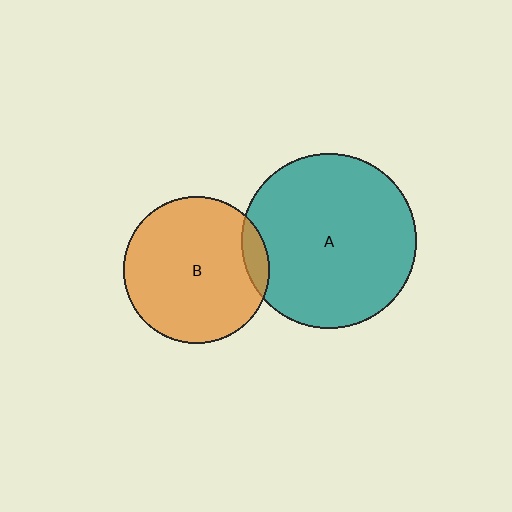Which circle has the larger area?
Circle A (teal).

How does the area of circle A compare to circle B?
Approximately 1.4 times.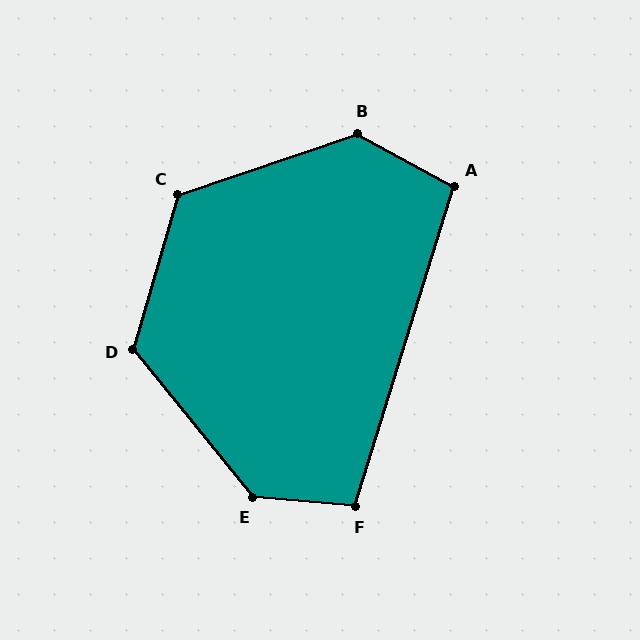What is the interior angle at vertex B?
Approximately 133 degrees (obtuse).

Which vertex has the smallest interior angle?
A, at approximately 101 degrees.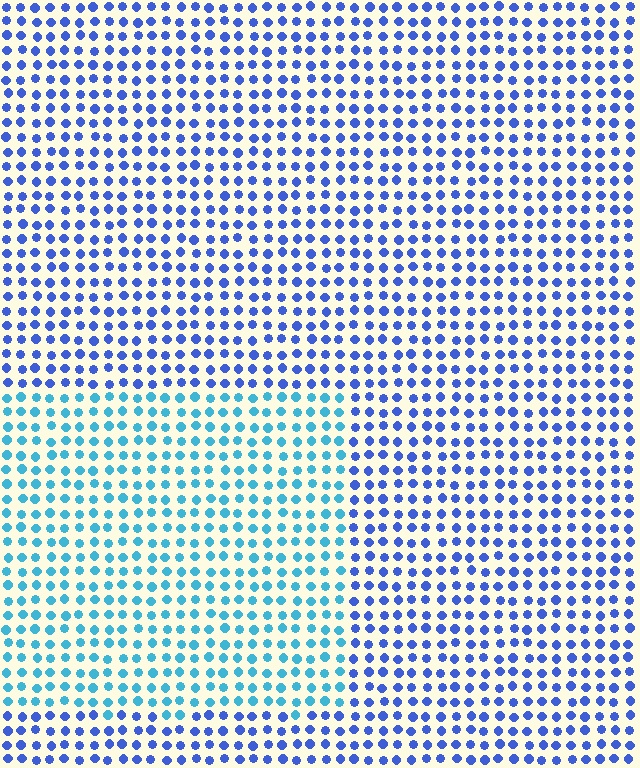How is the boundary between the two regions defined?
The boundary is defined purely by a slight shift in hue (about 36 degrees). Spacing, size, and orientation are identical on both sides.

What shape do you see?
I see a rectangle.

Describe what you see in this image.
The image is filled with small blue elements in a uniform arrangement. A rectangle-shaped region is visible where the elements are tinted to a slightly different hue, forming a subtle color boundary.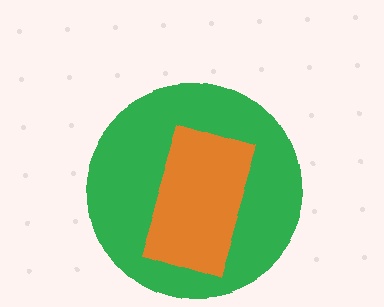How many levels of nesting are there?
2.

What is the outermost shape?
The green circle.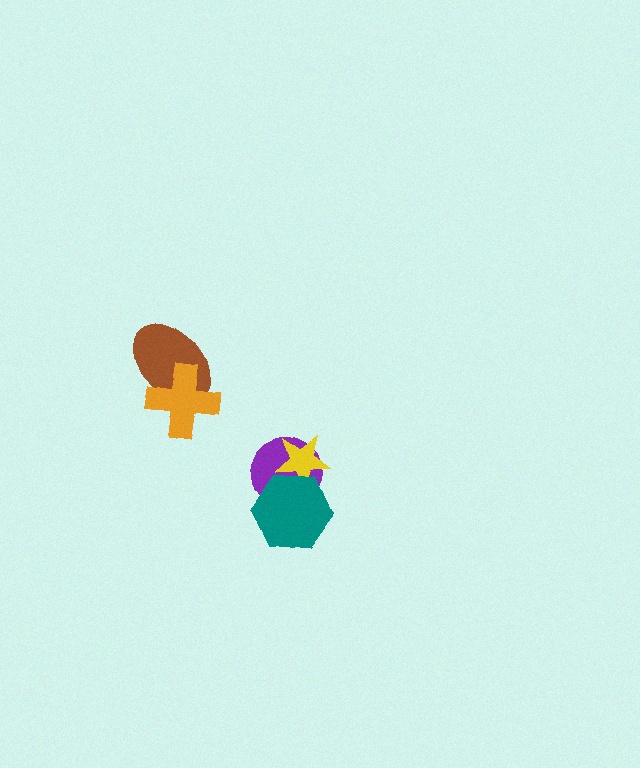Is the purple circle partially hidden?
Yes, it is partially covered by another shape.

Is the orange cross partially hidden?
No, no other shape covers it.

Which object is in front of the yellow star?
The teal hexagon is in front of the yellow star.